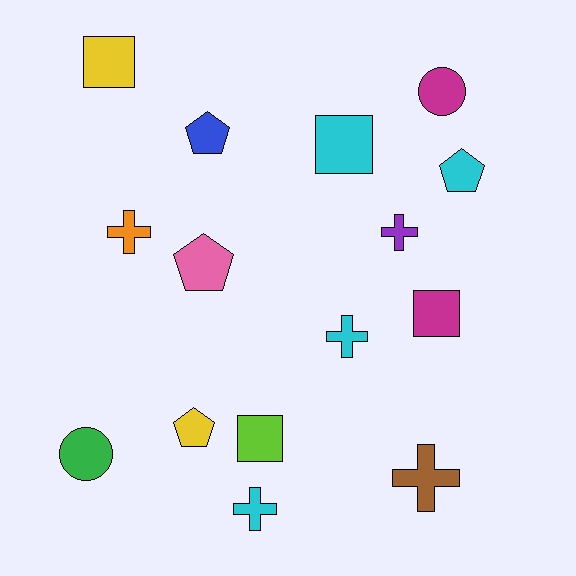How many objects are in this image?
There are 15 objects.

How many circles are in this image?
There are 2 circles.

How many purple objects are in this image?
There is 1 purple object.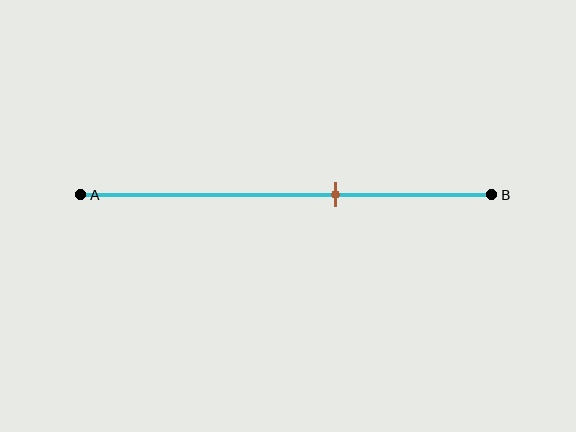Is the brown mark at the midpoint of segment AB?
No, the mark is at about 60% from A, not at the 50% midpoint.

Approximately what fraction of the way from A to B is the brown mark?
The brown mark is approximately 60% of the way from A to B.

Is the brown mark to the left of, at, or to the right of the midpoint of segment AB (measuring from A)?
The brown mark is to the right of the midpoint of segment AB.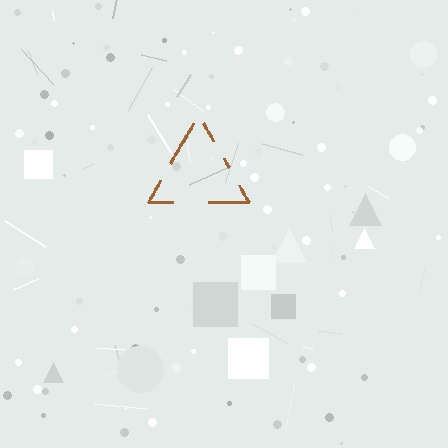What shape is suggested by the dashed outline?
The dashed outline suggests a triangle.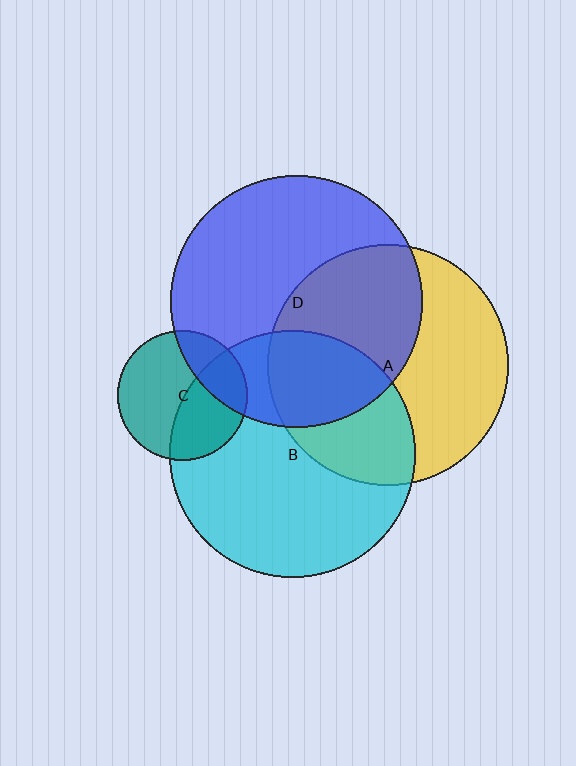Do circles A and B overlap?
Yes.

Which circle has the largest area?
Circle D (blue).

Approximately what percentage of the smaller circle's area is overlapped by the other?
Approximately 35%.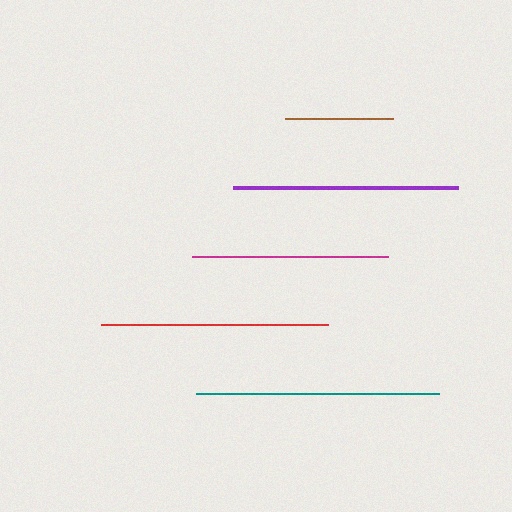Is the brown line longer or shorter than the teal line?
The teal line is longer than the brown line.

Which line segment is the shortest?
The brown line is the shortest at approximately 108 pixels.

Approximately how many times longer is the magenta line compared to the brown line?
The magenta line is approximately 1.8 times the length of the brown line.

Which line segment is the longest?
The teal line is the longest at approximately 242 pixels.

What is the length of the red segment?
The red segment is approximately 227 pixels long.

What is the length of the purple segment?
The purple segment is approximately 225 pixels long.